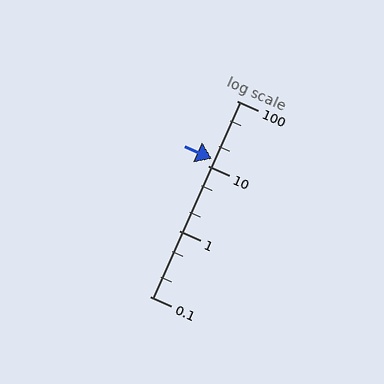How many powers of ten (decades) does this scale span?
The scale spans 3 decades, from 0.1 to 100.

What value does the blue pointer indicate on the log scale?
The pointer indicates approximately 13.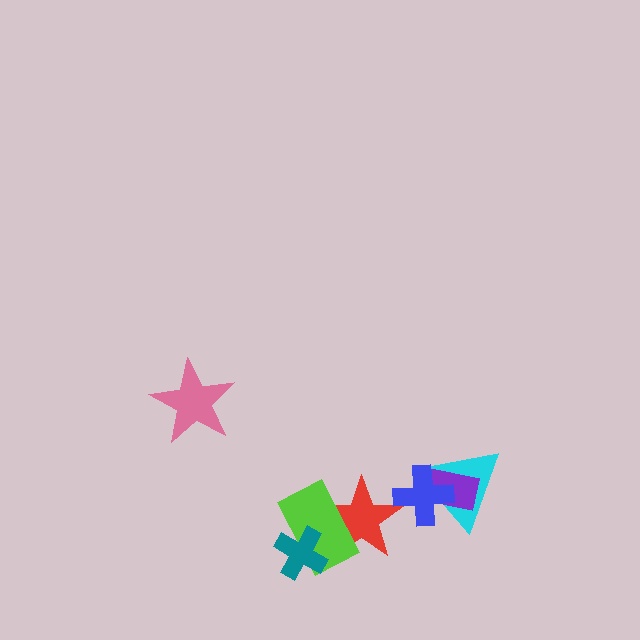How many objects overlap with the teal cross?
1 object overlaps with the teal cross.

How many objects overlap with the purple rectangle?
2 objects overlap with the purple rectangle.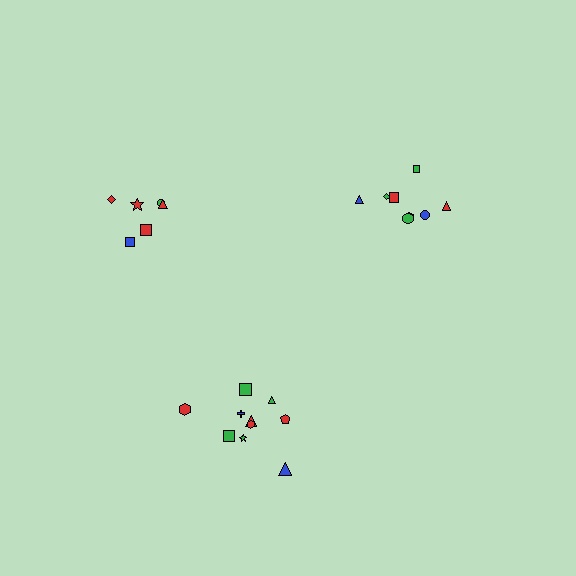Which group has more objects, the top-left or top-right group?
The top-right group.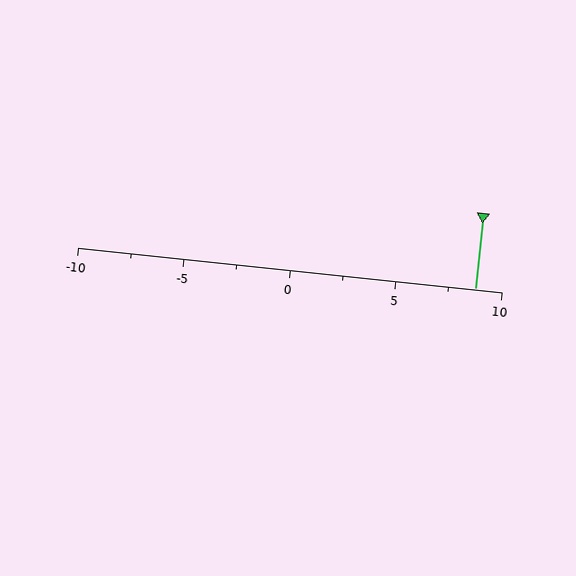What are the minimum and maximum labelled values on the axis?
The axis runs from -10 to 10.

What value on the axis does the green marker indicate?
The marker indicates approximately 8.8.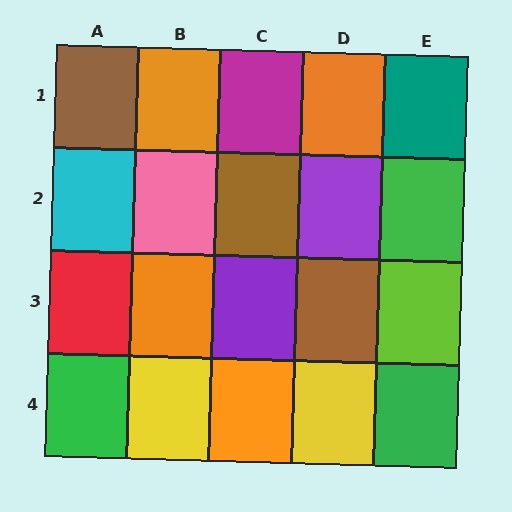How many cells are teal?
1 cell is teal.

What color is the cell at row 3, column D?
Brown.